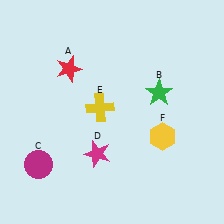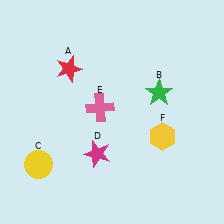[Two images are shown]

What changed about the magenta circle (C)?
In Image 1, C is magenta. In Image 2, it changed to yellow.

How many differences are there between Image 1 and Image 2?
There are 2 differences between the two images.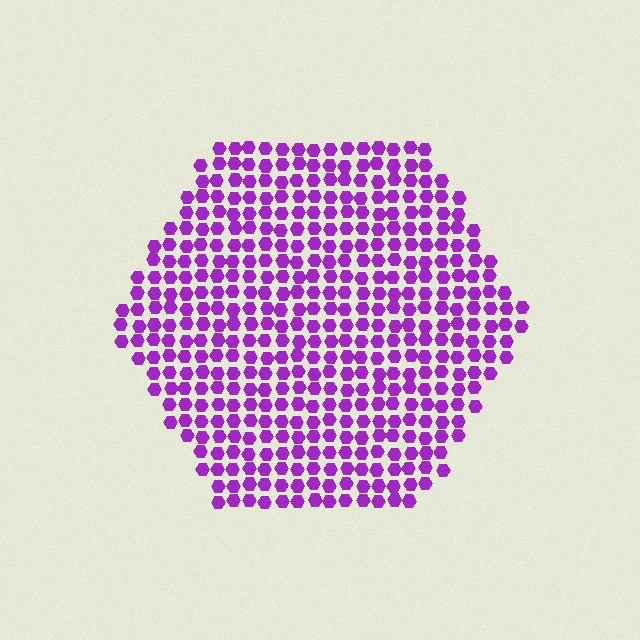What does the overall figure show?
The overall figure shows a hexagon.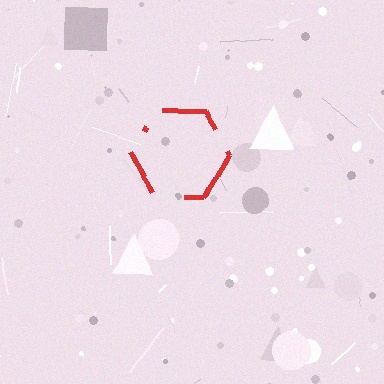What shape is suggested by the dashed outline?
The dashed outline suggests a hexagon.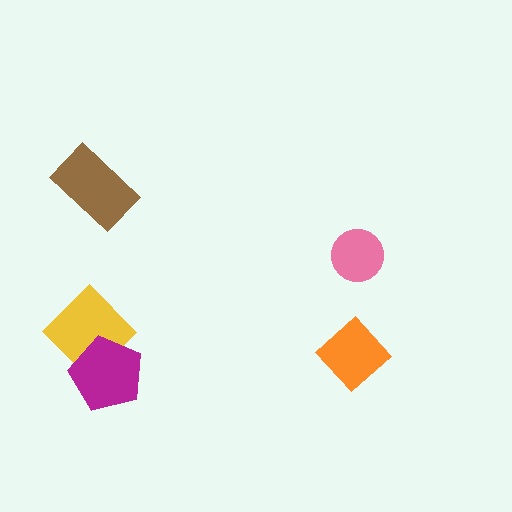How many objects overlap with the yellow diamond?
1 object overlaps with the yellow diamond.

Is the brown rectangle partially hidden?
No, no other shape covers it.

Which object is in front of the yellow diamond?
The magenta pentagon is in front of the yellow diamond.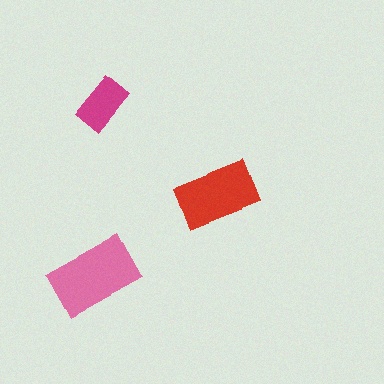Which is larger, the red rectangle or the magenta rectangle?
The red one.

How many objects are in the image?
There are 3 objects in the image.